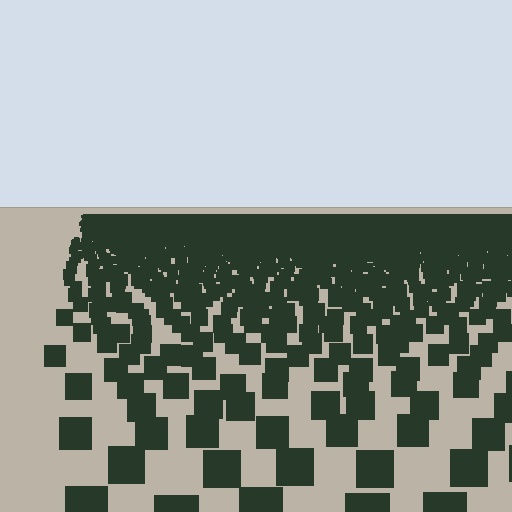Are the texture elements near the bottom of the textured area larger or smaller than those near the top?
Larger. Near the bottom, elements are closer to the viewer and appear at a bigger on-screen size.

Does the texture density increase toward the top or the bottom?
Density increases toward the top.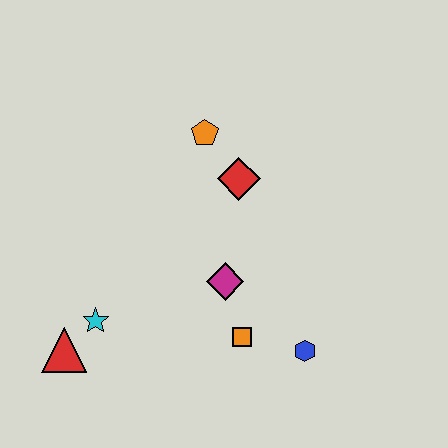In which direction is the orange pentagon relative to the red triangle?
The orange pentagon is above the red triangle.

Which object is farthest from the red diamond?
The red triangle is farthest from the red diamond.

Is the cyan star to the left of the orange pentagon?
Yes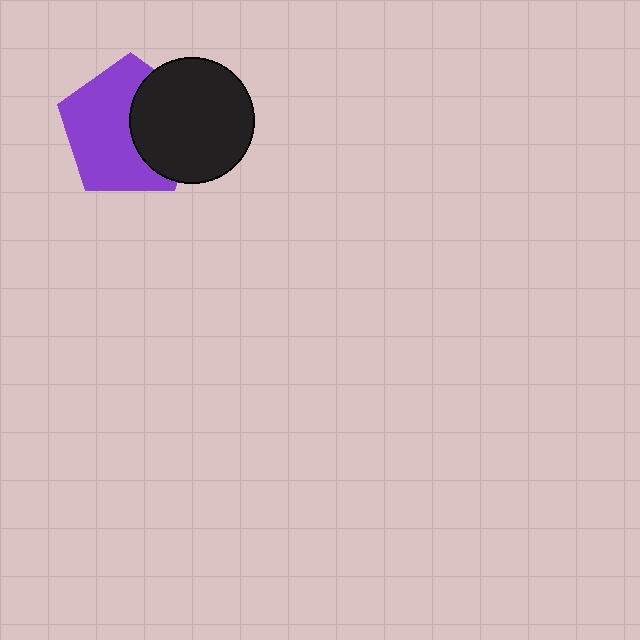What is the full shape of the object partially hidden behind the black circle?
The partially hidden object is a purple pentagon.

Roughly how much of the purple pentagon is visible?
About half of it is visible (roughly 62%).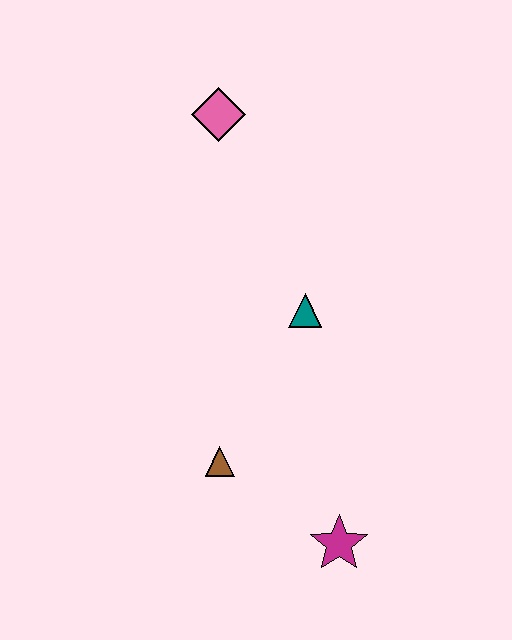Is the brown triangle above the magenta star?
Yes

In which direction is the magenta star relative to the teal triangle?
The magenta star is below the teal triangle.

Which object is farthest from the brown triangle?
The pink diamond is farthest from the brown triangle.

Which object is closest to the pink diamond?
The teal triangle is closest to the pink diamond.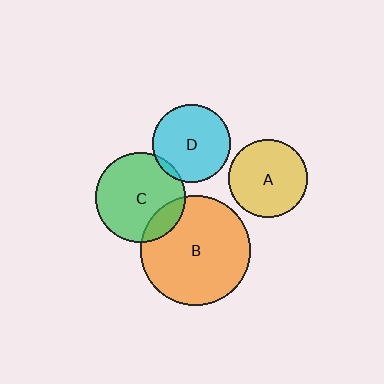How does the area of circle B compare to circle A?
Approximately 2.0 times.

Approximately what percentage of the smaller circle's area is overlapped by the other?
Approximately 15%.